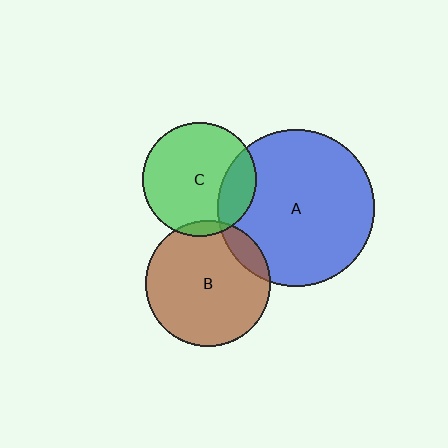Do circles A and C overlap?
Yes.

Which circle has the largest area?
Circle A (blue).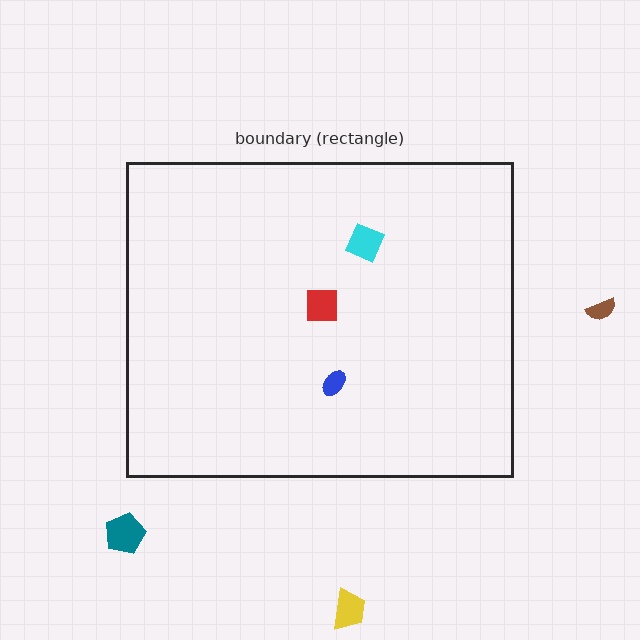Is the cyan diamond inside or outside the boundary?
Inside.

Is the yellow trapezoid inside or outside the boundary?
Outside.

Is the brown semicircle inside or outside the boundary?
Outside.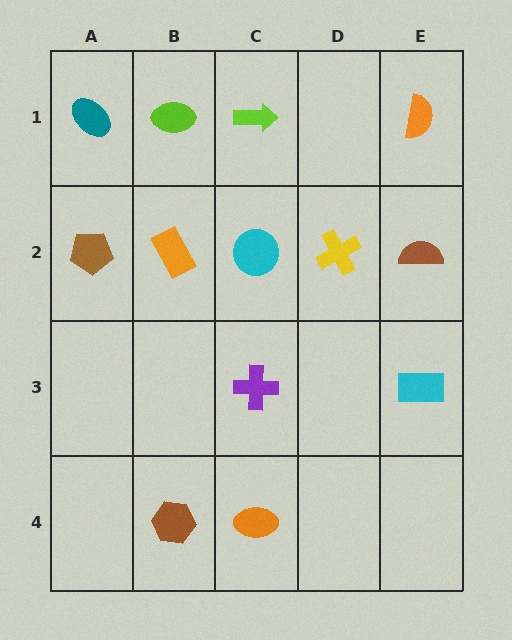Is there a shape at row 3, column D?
No, that cell is empty.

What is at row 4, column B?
A brown hexagon.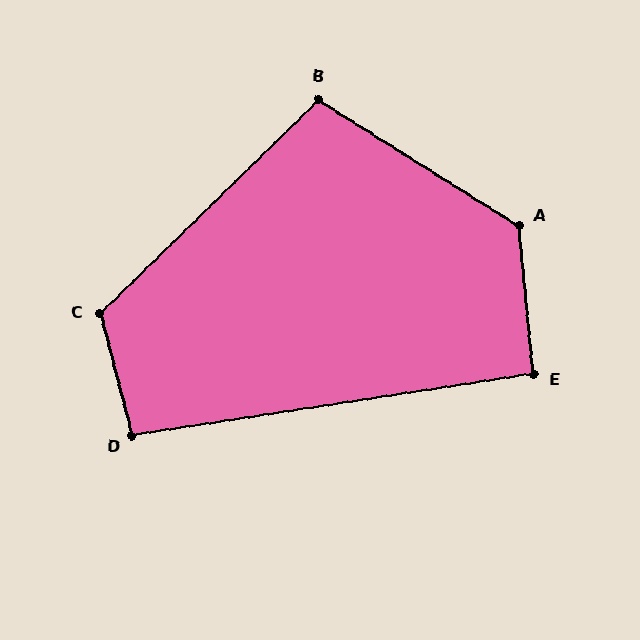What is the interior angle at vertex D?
Approximately 96 degrees (obtuse).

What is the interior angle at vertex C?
Approximately 119 degrees (obtuse).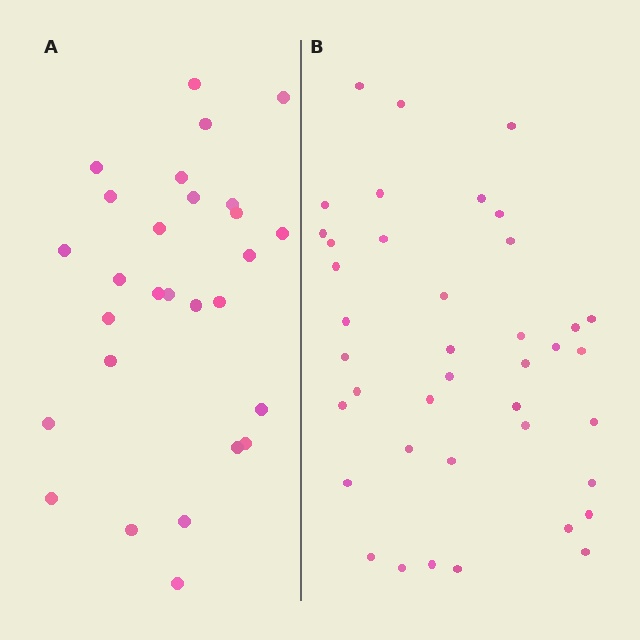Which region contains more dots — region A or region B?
Region B (the right region) has more dots.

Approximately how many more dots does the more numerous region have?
Region B has roughly 12 or so more dots than region A.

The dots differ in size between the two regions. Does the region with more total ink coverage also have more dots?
No. Region A has more total ink coverage because its dots are larger, but region B actually contains more individual dots. Total area can be misleading — the number of items is what matters here.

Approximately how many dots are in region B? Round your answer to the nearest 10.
About 40 dots.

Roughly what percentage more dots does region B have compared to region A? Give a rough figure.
About 45% more.